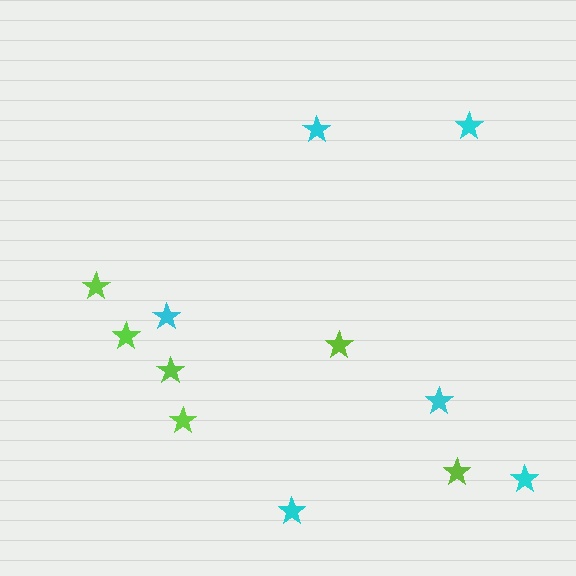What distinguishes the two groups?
There are 2 groups: one group of lime stars (6) and one group of cyan stars (6).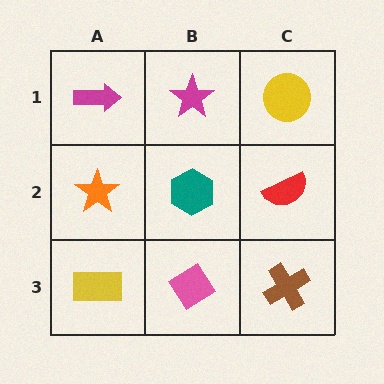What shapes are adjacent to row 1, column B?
A teal hexagon (row 2, column B), a magenta arrow (row 1, column A), a yellow circle (row 1, column C).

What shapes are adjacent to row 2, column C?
A yellow circle (row 1, column C), a brown cross (row 3, column C), a teal hexagon (row 2, column B).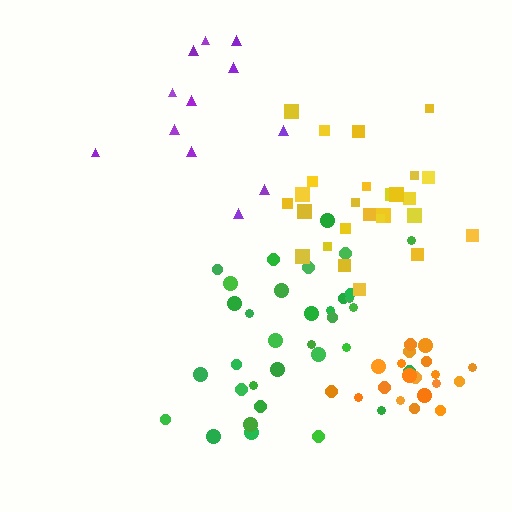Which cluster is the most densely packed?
Orange.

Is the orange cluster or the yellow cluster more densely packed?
Orange.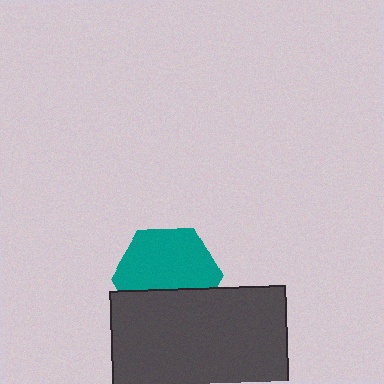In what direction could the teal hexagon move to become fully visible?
The teal hexagon could move up. That would shift it out from behind the dark gray rectangle entirely.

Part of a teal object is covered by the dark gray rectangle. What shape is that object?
It is a hexagon.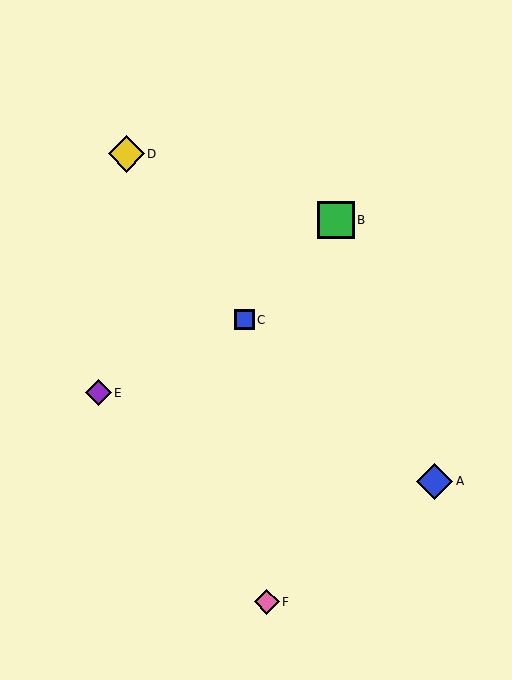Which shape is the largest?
The green square (labeled B) is the largest.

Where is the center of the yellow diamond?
The center of the yellow diamond is at (126, 154).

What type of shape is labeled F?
Shape F is a pink diamond.